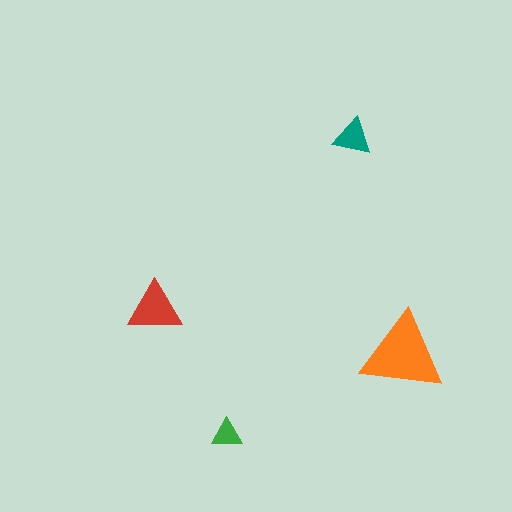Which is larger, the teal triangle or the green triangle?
The teal one.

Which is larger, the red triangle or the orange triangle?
The orange one.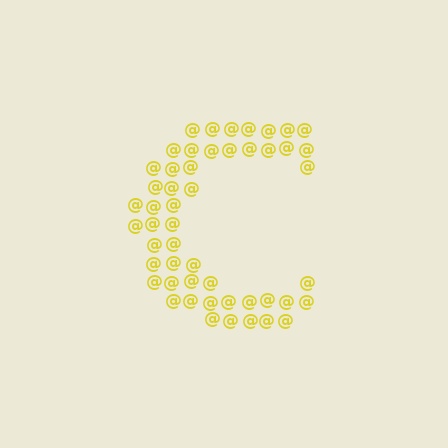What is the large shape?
The large shape is the letter C.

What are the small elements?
The small elements are at signs.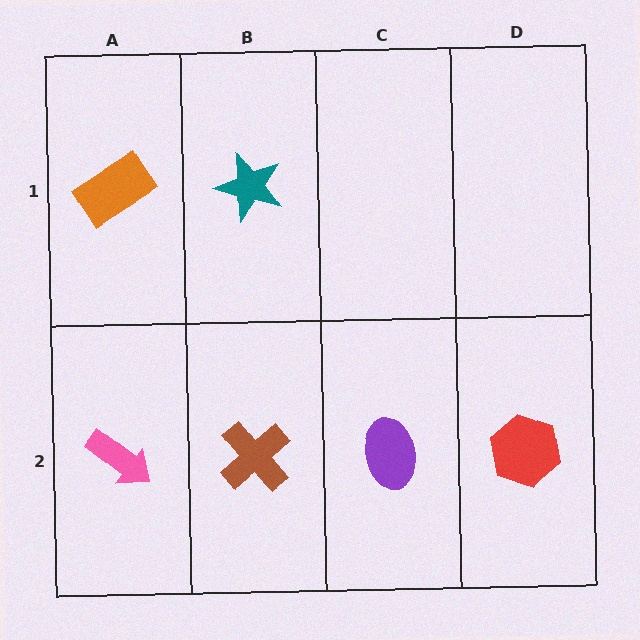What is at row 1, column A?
An orange rectangle.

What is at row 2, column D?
A red hexagon.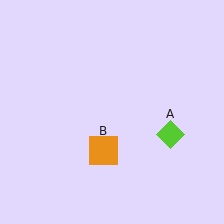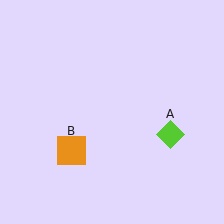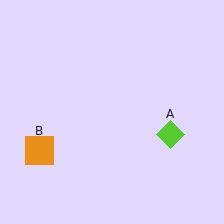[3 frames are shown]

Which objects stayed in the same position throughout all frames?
Lime diamond (object A) remained stationary.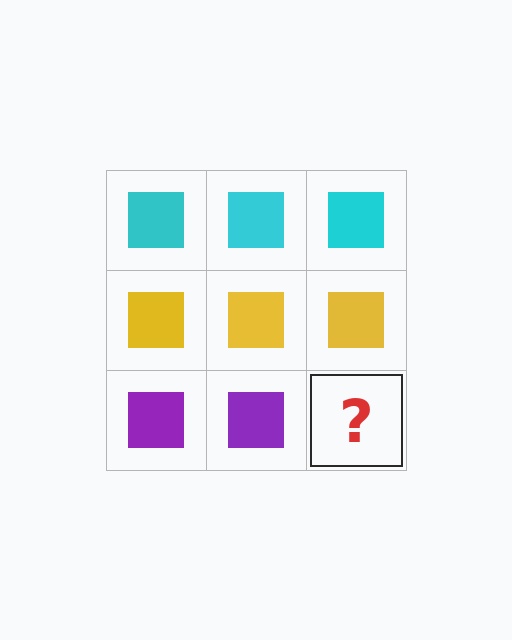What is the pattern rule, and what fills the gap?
The rule is that each row has a consistent color. The gap should be filled with a purple square.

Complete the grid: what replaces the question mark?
The question mark should be replaced with a purple square.